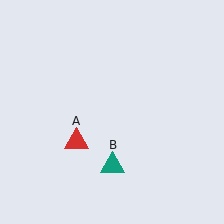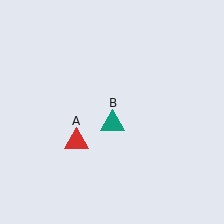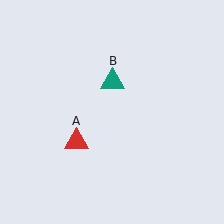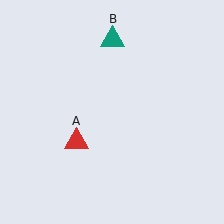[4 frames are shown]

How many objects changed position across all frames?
1 object changed position: teal triangle (object B).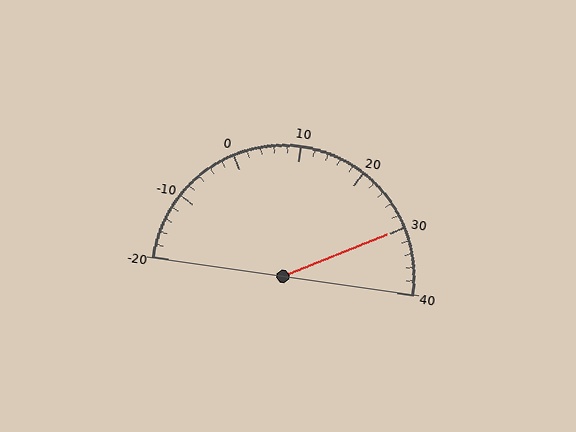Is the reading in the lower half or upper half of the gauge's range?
The reading is in the upper half of the range (-20 to 40).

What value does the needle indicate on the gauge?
The needle indicates approximately 30.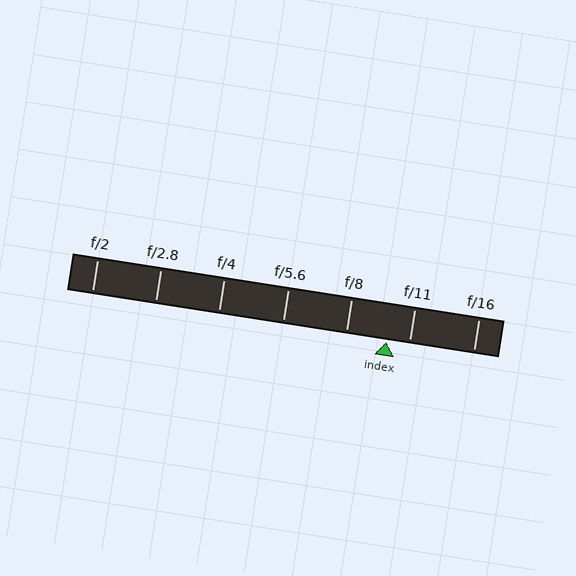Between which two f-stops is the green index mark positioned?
The index mark is between f/8 and f/11.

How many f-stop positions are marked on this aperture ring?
There are 7 f-stop positions marked.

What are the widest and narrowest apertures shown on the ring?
The widest aperture shown is f/2 and the narrowest is f/16.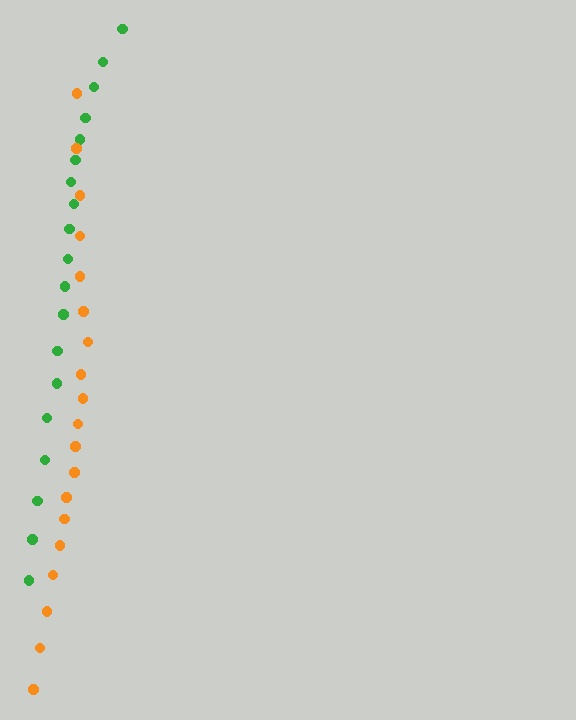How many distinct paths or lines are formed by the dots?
There are 2 distinct paths.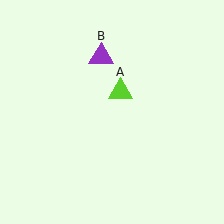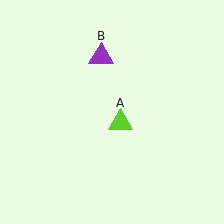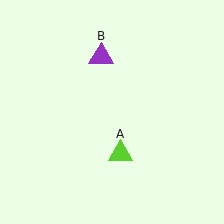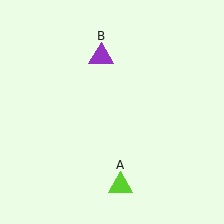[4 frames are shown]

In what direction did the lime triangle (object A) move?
The lime triangle (object A) moved down.